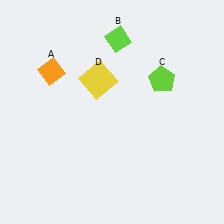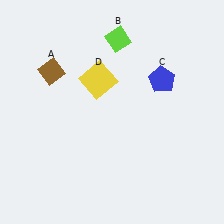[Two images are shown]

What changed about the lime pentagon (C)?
In Image 1, C is lime. In Image 2, it changed to blue.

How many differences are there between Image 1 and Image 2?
There are 2 differences between the two images.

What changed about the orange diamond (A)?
In Image 1, A is orange. In Image 2, it changed to brown.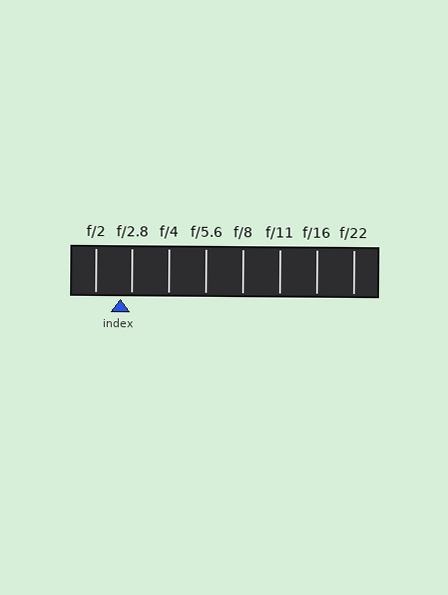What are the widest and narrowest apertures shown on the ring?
The widest aperture shown is f/2 and the narrowest is f/22.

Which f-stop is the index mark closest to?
The index mark is closest to f/2.8.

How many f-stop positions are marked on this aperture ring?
There are 8 f-stop positions marked.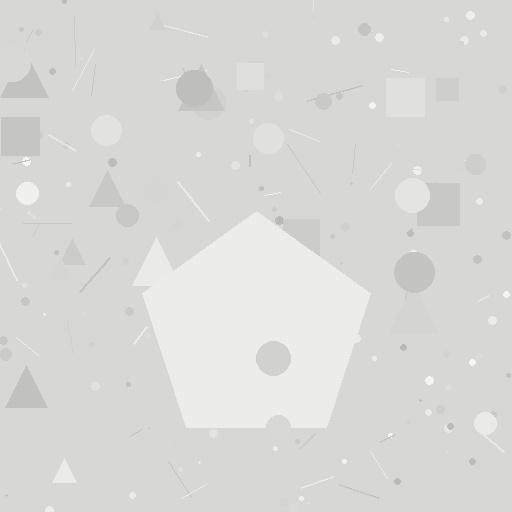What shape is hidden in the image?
A pentagon is hidden in the image.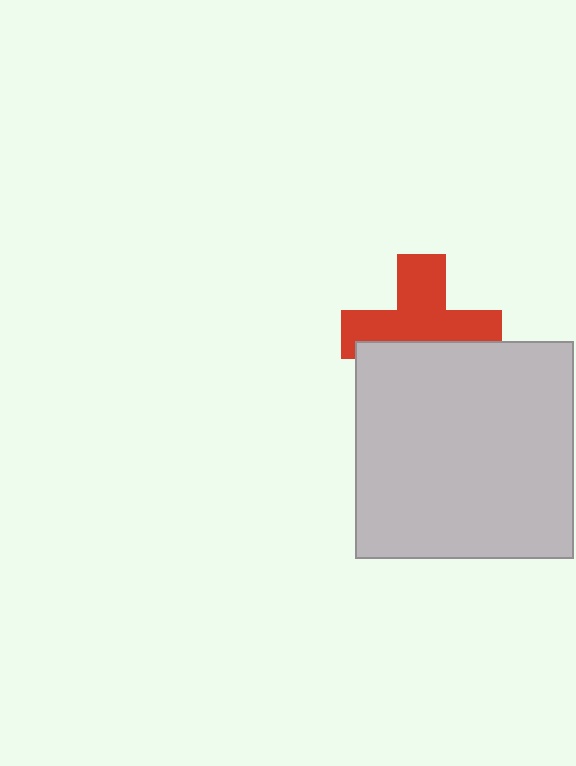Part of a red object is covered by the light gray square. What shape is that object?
It is a cross.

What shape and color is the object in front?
The object in front is a light gray square.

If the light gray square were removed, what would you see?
You would see the complete red cross.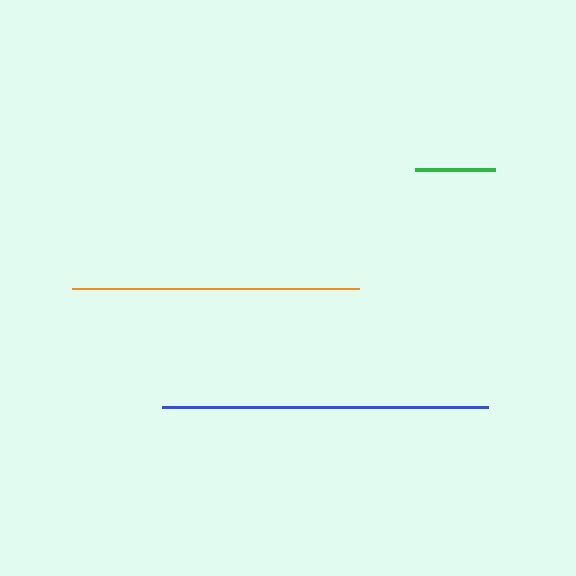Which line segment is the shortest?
The green line is the shortest at approximately 80 pixels.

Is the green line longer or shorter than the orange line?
The orange line is longer than the green line.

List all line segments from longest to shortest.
From longest to shortest: blue, orange, green.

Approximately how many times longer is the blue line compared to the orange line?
The blue line is approximately 1.1 times the length of the orange line.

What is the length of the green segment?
The green segment is approximately 80 pixels long.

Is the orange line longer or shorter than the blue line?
The blue line is longer than the orange line.